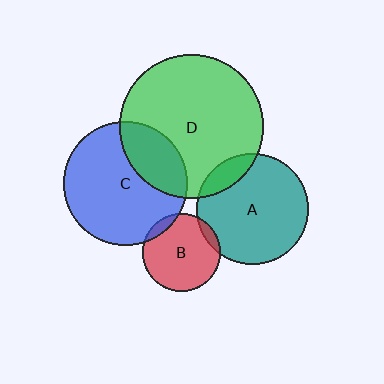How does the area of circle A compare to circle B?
Approximately 2.0 times.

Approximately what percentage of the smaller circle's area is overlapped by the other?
Approximately 10%.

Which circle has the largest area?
Circle D (green).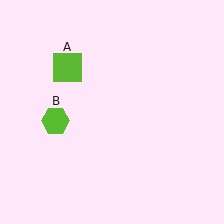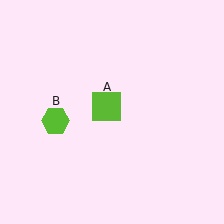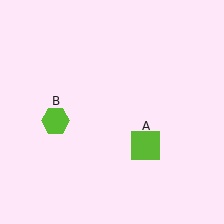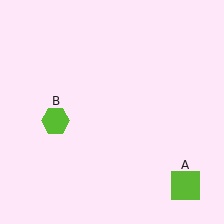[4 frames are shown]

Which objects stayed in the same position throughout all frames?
Lime hexagon (object B) remained stationary.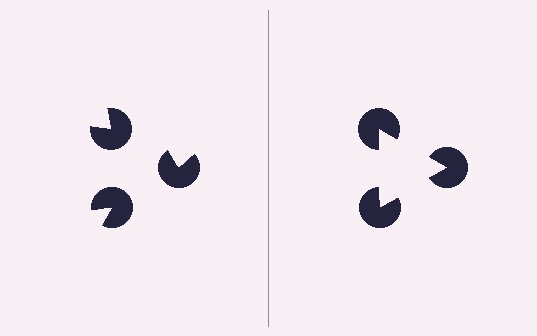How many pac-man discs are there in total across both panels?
6 — 3 on each side.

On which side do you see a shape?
An illusory triangle appears on the right side. On the left side the wedge cuts are rotated, so no coherent shape forms.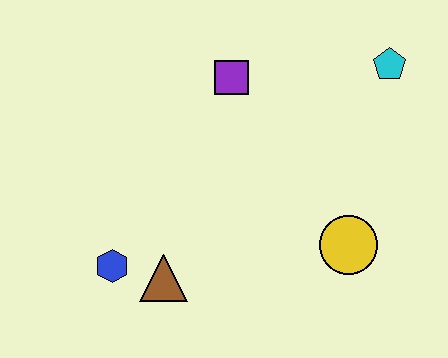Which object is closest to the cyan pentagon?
The purple square is closest to the cyan pentagon.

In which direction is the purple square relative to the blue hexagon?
The purple square is above the blue hexagon.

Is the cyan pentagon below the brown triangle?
No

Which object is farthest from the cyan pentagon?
The blue hexagon is farthest from the cyan pentagon.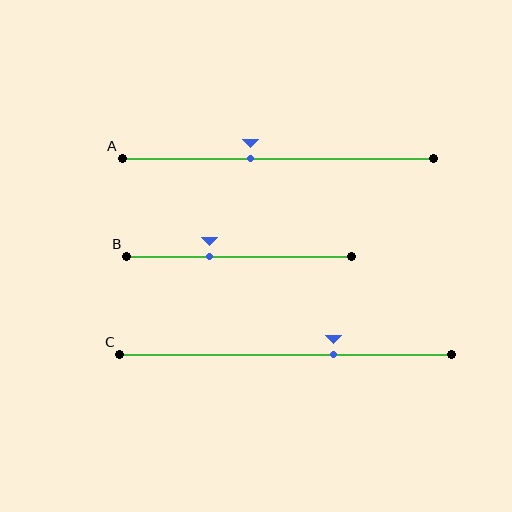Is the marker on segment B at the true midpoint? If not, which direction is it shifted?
No, the marker on segment B is shifted to the left by about 13% of the segment length.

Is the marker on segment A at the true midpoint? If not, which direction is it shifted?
No, the marker on segment A is shifted to the left by about 9% of the segment length.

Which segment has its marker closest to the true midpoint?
Segment A has its marker closest to the true midpoint.